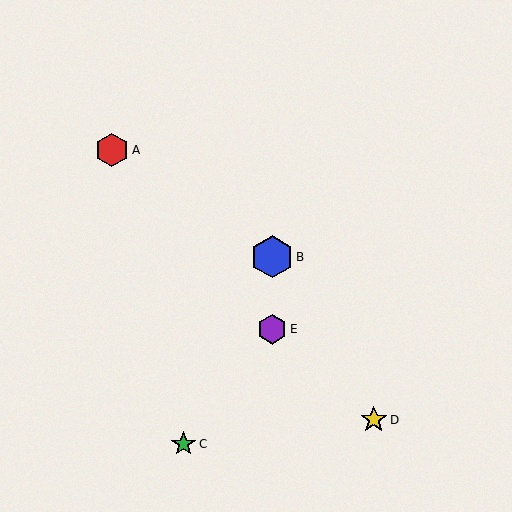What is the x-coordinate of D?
Object D is at x≈374.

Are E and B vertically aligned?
Yes, both are at x≈272.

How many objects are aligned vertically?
2 objects (B, E) are aligned vertically.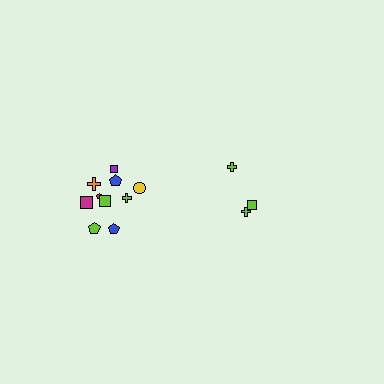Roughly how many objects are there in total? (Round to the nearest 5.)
Roughly 15 objects in total.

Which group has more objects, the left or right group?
The left group.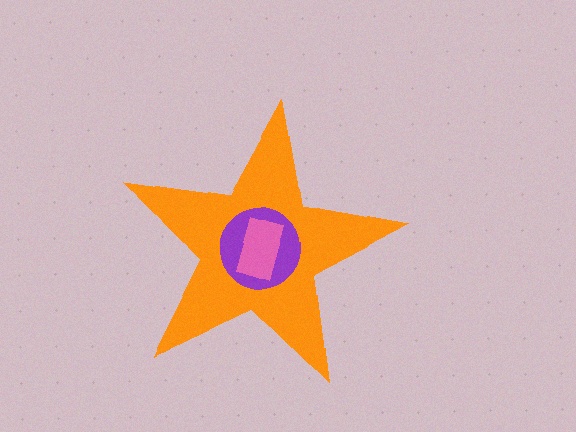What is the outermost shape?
The orange star.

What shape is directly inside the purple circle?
The pink rectangle.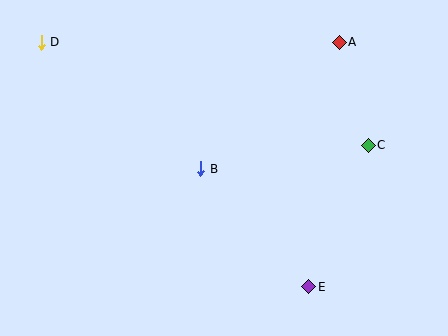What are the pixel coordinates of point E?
Point E is at (309, 287).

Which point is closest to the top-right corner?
Point A is closest to the top-right corner.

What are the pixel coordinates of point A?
Point A is at (339, 42).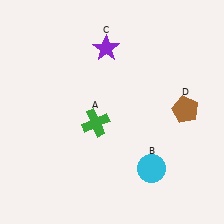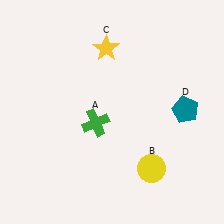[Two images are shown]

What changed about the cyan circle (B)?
In Image 1, B is cyan. In Image 2, it changed to yellow.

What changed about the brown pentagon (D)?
In Image 1, D is brown. In Image 2, it changed to teal.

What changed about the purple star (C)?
In Image 1, C is purple. In Image 2, it changed to yellow.